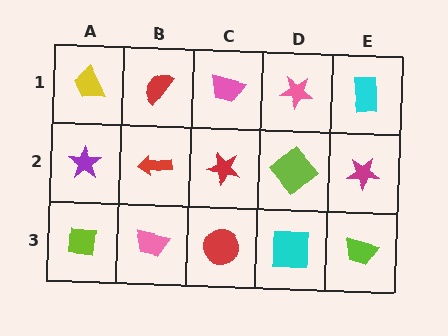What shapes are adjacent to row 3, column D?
A lime diamond (row 2, column D), a red circle (row 3, column C), a lime trapezoid (row 3, column E).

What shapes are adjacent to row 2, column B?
A red semicircle (row 1, column B), a pink trapezoid (row 3, column B), a purple star (row 2, column A), a red star (row 2, column C).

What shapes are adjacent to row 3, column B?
A red arrow (row 2, column B), a lime square (row 3, column A), a red circle (row 3, column C).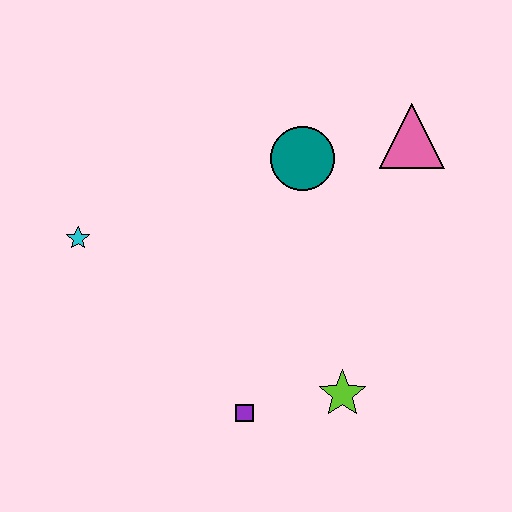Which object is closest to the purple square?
The lime star is closest to the purple square.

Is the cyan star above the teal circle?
No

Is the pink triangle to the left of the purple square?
No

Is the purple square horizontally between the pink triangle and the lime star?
No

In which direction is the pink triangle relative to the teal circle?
The pink triangle is to the right of the teal circle.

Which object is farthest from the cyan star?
The pink triangle is farthest from the cyan star.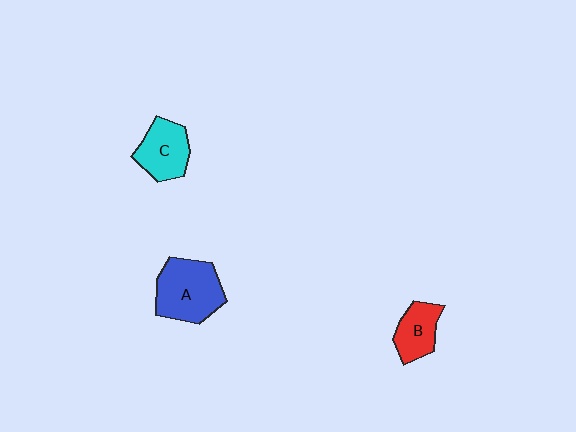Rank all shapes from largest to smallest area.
From largest to smallest: A (blue), C (cyan), B (red).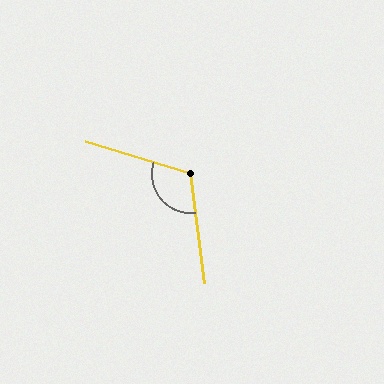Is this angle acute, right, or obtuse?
It is obtuse.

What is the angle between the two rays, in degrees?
Approximately 115 degrees.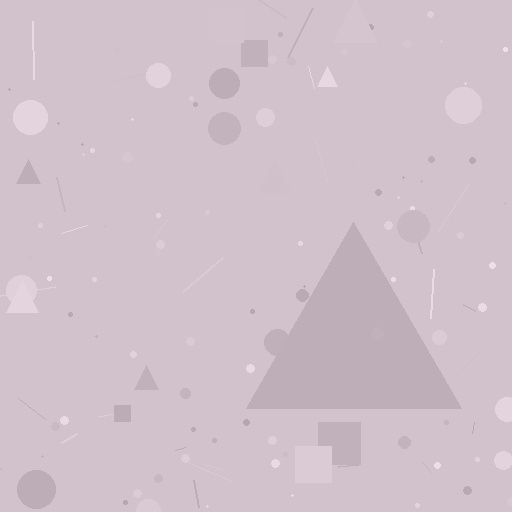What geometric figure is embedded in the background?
A triangle is embedded in the background.